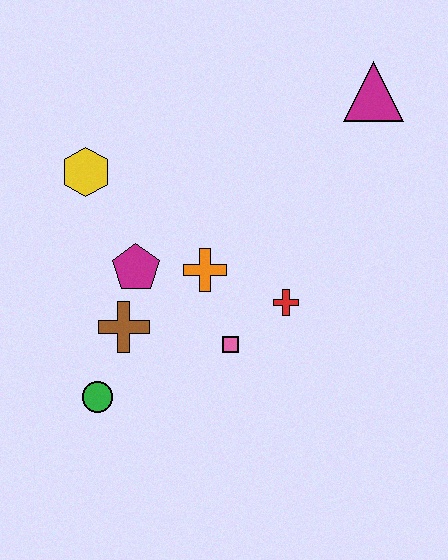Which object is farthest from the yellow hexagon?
The magenta triangle is farthest from the yellow hexagon.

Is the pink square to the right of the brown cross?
Yes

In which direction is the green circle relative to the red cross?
The green circle is to the left of the red cross.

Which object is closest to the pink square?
The red cross is closest to the pink square.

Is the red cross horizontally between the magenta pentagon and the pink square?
No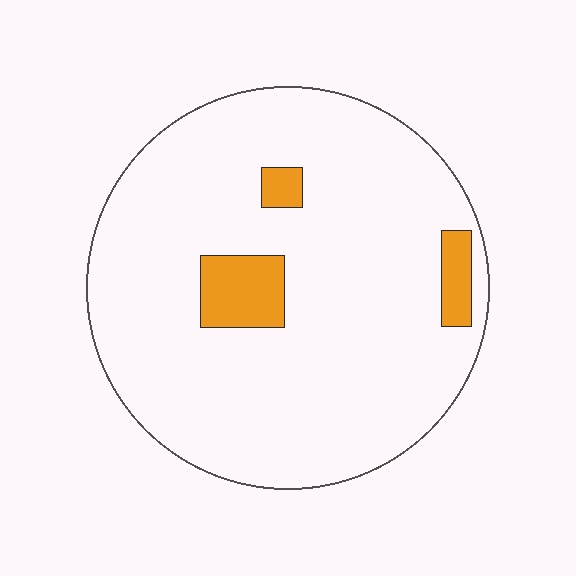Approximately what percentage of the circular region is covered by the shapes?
Approximately 10%.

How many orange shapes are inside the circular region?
3.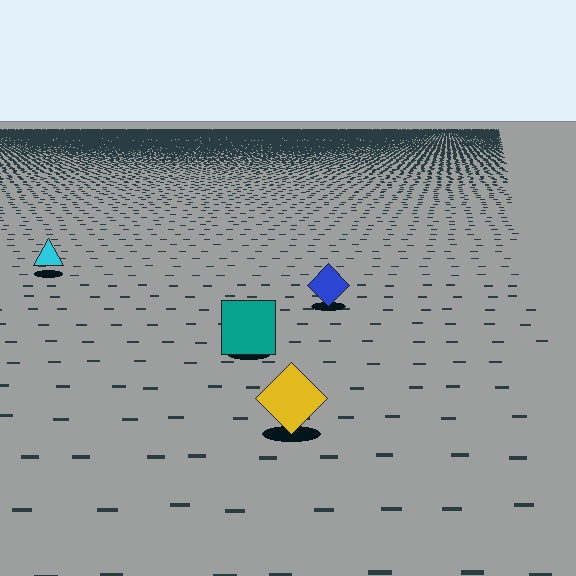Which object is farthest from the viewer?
The cyan triangle is farthest from the viewer. It appears smaller and the ground texture around it is denser.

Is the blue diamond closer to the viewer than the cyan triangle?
Yes. The blue diamond is closer — you can tell from the texture gradient: the ground texture is coarser near it.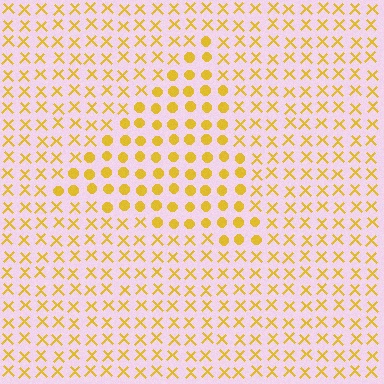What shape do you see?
I see a triangle.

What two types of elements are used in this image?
The image uses circles inside the triangle region and X marks outside it.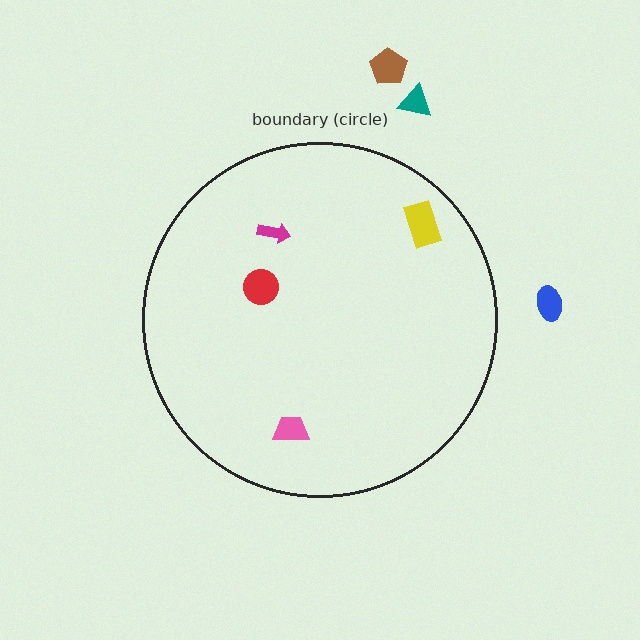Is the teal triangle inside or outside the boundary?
Outside.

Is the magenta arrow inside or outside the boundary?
Inside.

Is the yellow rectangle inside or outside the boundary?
Inside.